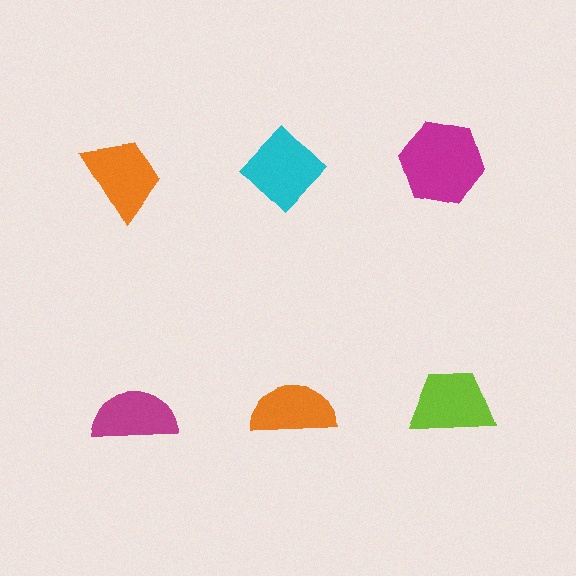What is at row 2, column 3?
A lime trapezoid.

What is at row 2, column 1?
A magenta semicircle.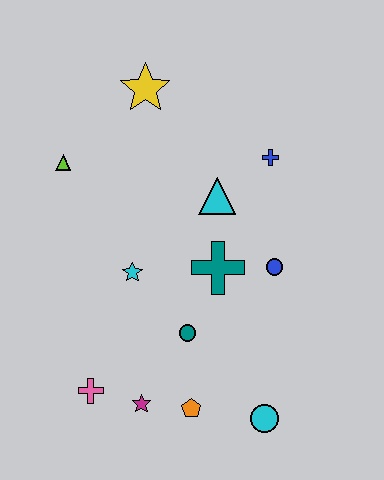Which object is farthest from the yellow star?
The cyan circle is farthest from the yellow star.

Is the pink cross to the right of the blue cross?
No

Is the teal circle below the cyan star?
Yes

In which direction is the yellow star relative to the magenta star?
The yellow star is above the magenta star.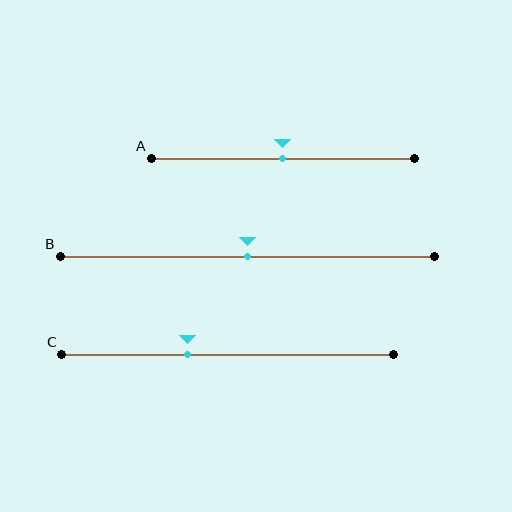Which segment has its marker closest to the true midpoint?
Segment A has its marker closest to the true midpoint.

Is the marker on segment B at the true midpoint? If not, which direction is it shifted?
Yes, the marker on segment B is at the true midpoint.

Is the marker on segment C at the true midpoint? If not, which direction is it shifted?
No, the marker on segment C is shifted to the left by about 12% of the segment length.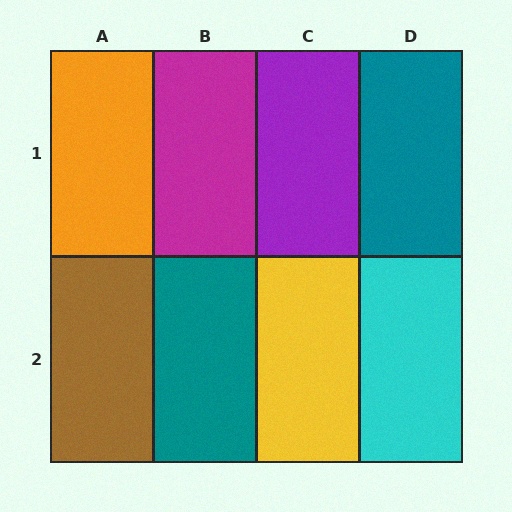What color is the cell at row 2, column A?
Brown.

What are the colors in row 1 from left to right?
Orange, magenta, purple, teal.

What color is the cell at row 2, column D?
Cyan.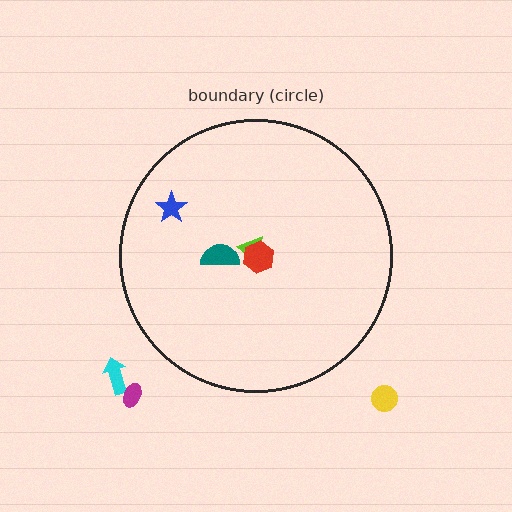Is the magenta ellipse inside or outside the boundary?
Outside.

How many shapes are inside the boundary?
4 inside, 3 outside.